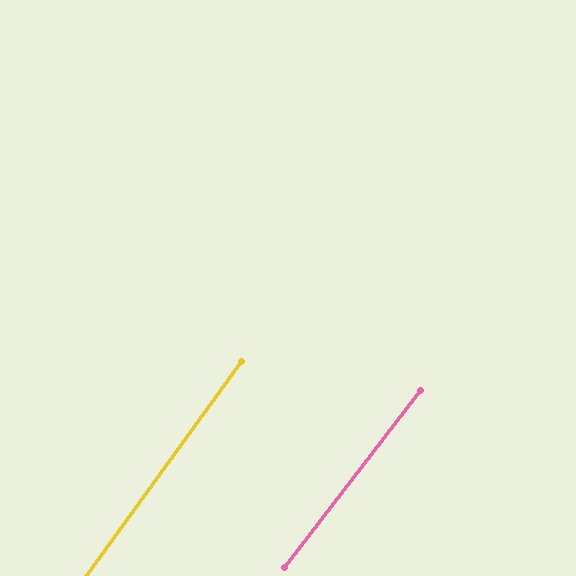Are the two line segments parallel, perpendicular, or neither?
Parallel — their directions differ by only 1.8°.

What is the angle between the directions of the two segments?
Approximately 2 degrees.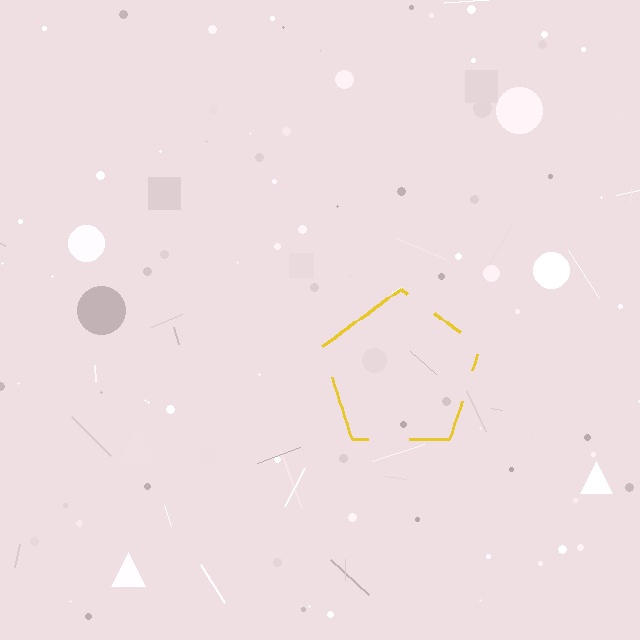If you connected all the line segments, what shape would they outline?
They would outline a pentagon.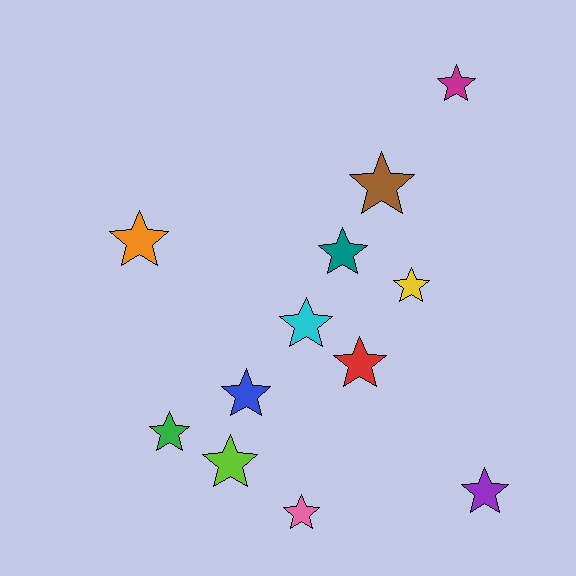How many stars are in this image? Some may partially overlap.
There are 12 stars.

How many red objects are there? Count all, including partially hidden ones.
There is 1 red object.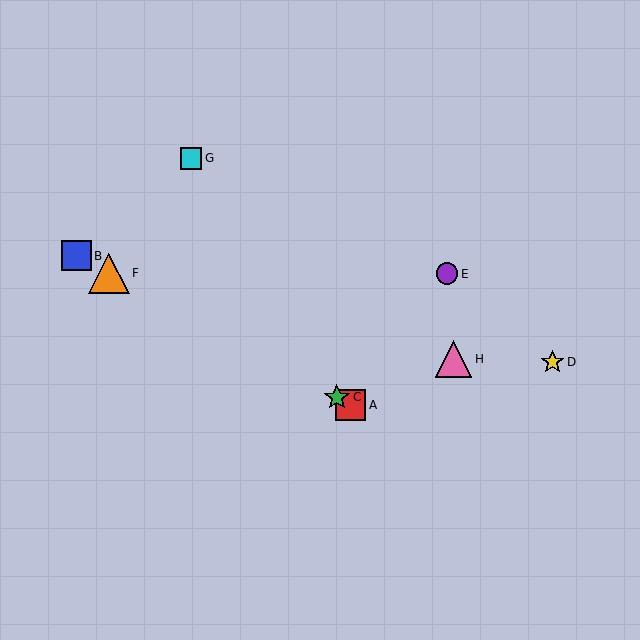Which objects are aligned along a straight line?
Objects A, B, C, F are aligned along a straight line.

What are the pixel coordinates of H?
Object H is at (453, 359).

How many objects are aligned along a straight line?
4 objects (A, B, C, F) are aligned along a straight line.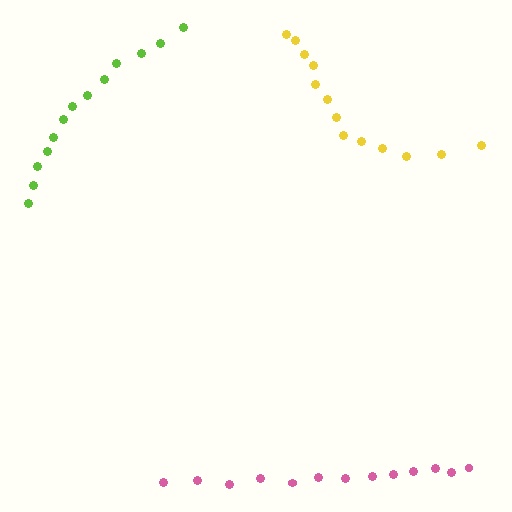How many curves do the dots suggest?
There are 3 distinct paths.